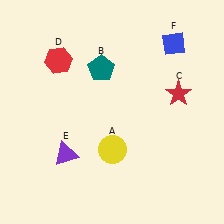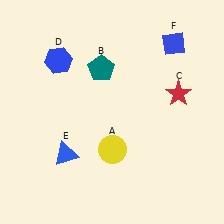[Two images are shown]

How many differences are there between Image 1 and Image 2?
There are 2 differences between the two images.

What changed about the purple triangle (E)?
In Image 1, E is purple. In Image 2, it changed to blue.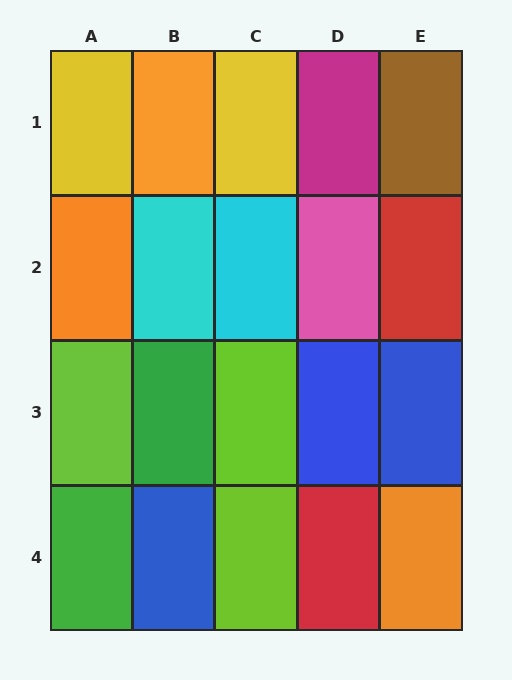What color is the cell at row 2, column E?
Red.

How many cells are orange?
3 cells are orange.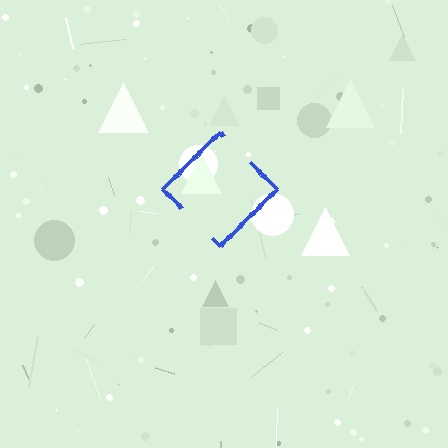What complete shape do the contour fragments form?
The contour fragments form a diamond.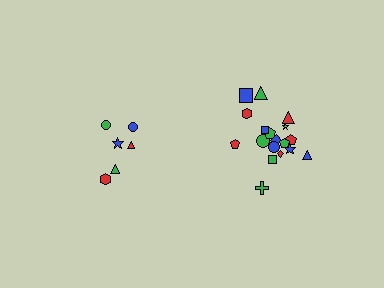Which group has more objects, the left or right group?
The right group.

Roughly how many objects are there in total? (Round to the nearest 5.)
Roughly 25 objects in total.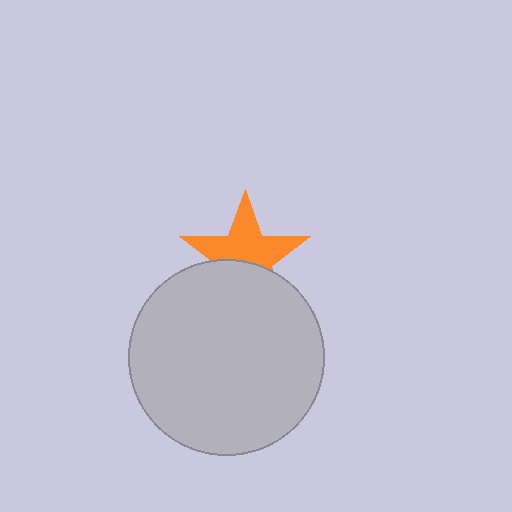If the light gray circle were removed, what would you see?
You would see the complete orange star.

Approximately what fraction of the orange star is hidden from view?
Roughly 41% of the orange star is hidden behind the light gray circle.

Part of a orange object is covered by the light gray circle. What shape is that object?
It is a star.